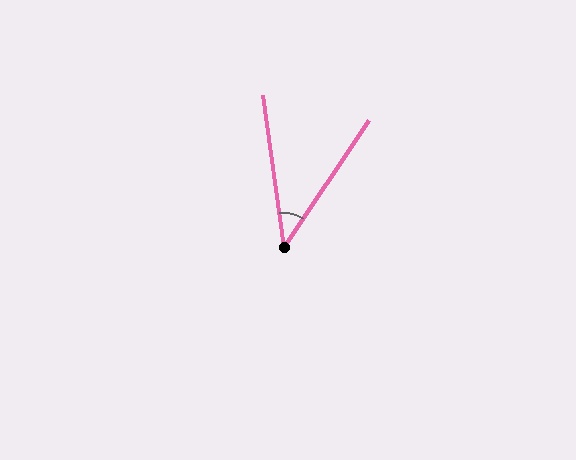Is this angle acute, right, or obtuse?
It is acute.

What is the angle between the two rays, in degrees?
Approximately 42 degrees.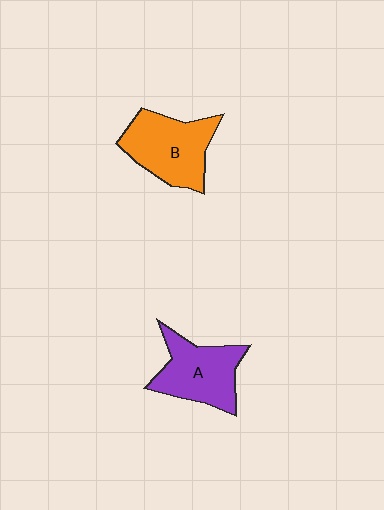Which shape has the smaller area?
Shape A (purple).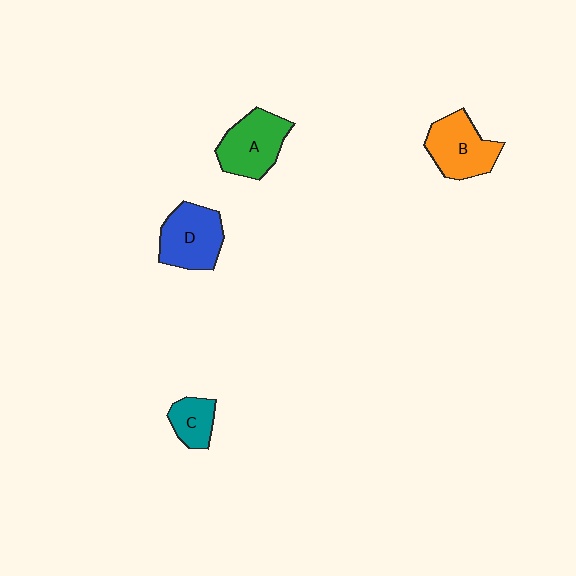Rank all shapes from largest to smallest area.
From largest to smallest: D (blue), A (green), B (orange), C (teal).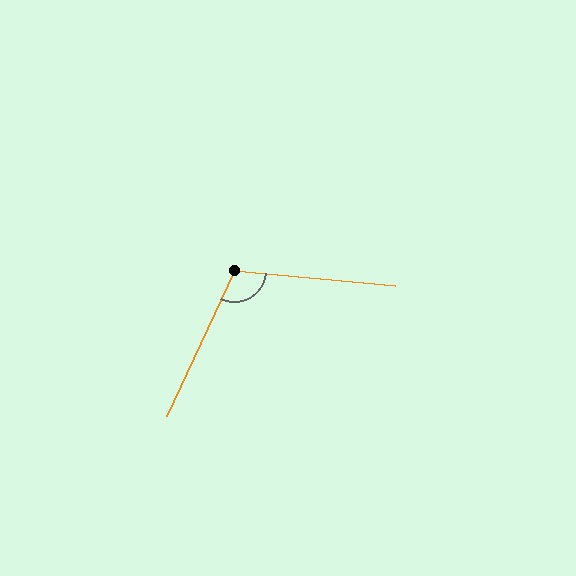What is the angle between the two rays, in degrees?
Approximately 110 degrees.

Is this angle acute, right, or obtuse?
It is obtuse.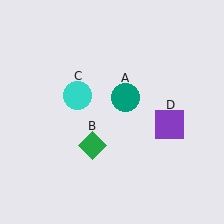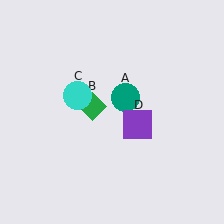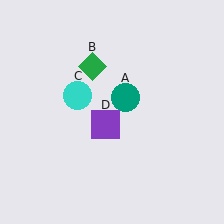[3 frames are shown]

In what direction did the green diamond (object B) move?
The green diamond (object B) moved up.